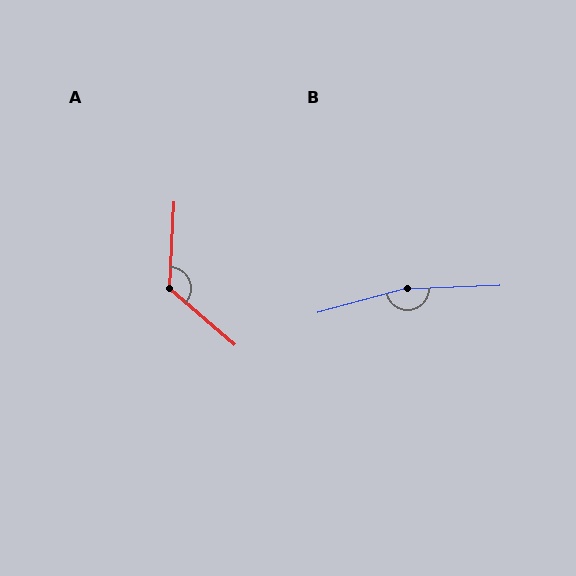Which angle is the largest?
B, at approximately 167 degrees.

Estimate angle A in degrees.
Approximately 128 degrees.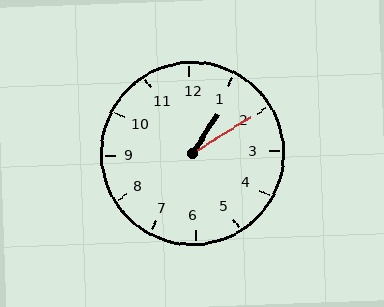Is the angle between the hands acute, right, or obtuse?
It is acute.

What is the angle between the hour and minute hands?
Approximately 25 degrees.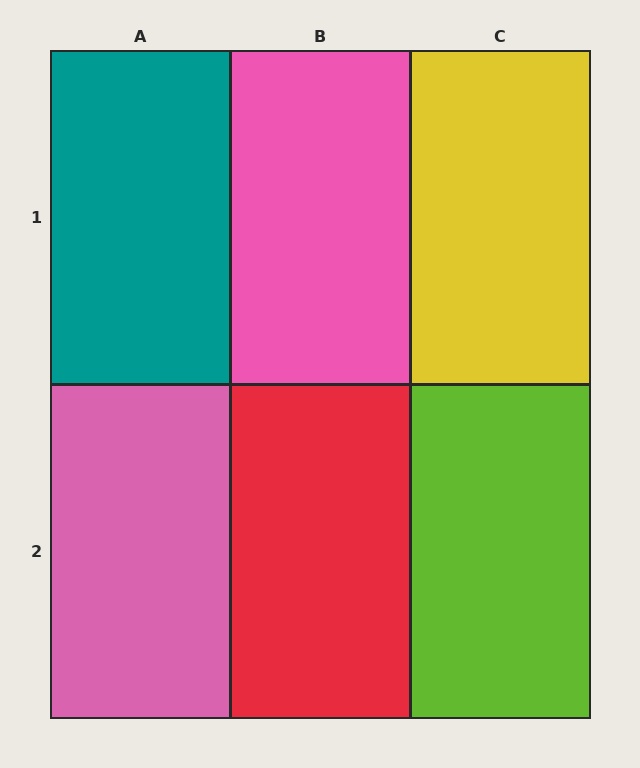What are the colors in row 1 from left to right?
Teal, pink, yellow.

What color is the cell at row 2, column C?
Lime.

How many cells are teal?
1 cell is teal.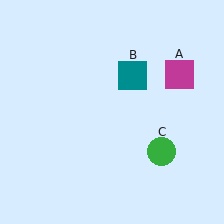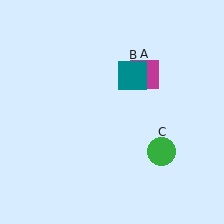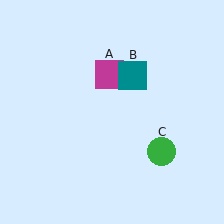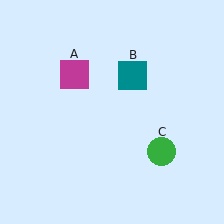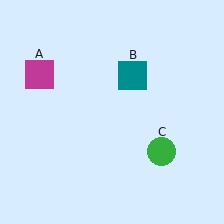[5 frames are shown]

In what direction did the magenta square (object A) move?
The magenta square (object A) moved left.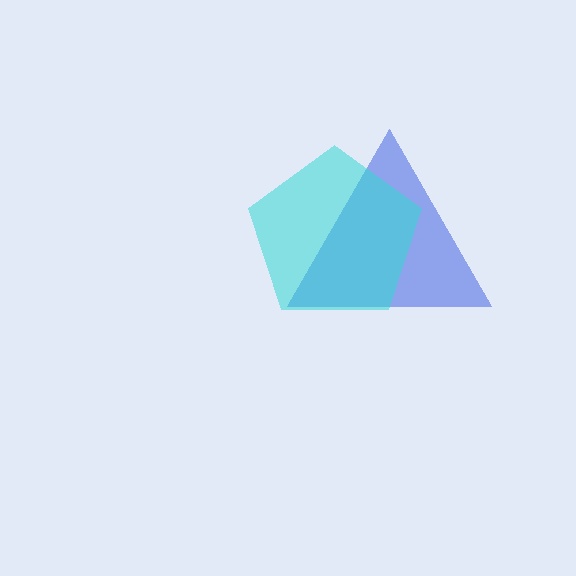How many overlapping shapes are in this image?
There are 2 overlapping shapes in the image.